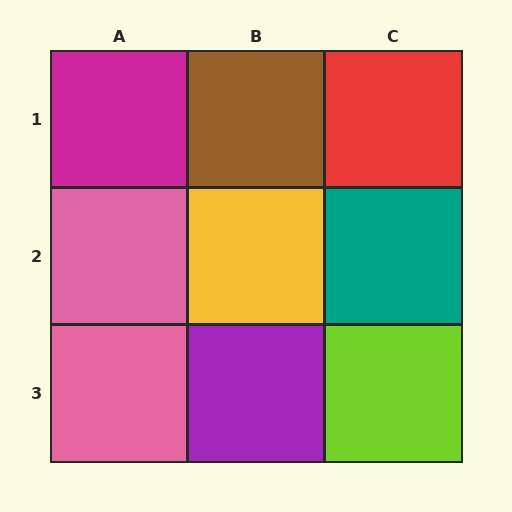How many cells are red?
1 cell is red.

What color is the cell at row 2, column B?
Yellow.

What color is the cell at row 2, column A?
Pink.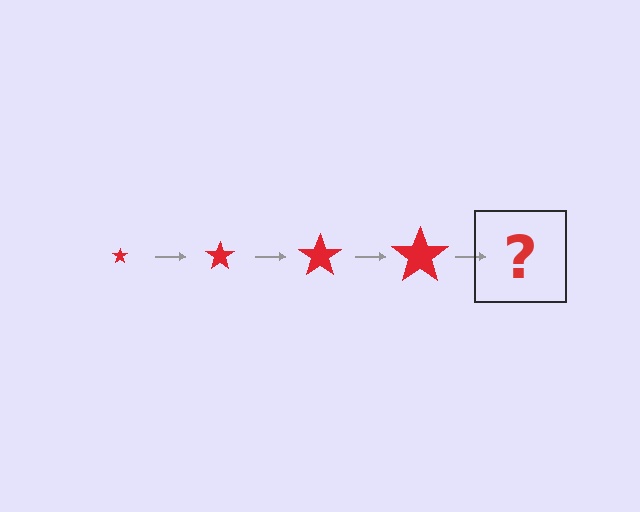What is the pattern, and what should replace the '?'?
The pattern is that the star gets progressively larger each step. The '?' should be a red star, larger than the previous one.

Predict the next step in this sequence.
The next step is a red star, larger than the previous one.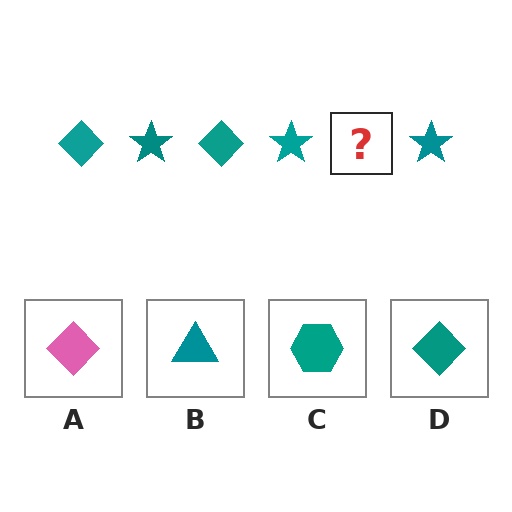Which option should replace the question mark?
Option D.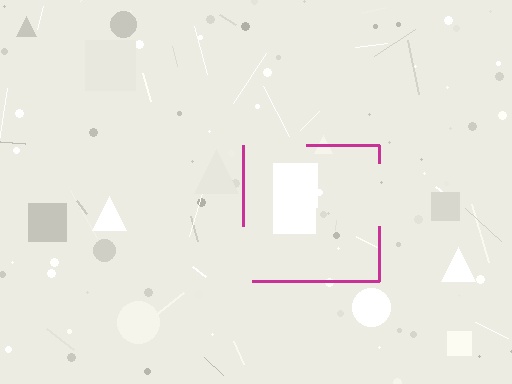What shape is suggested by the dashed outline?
The dashed outline suggests a square.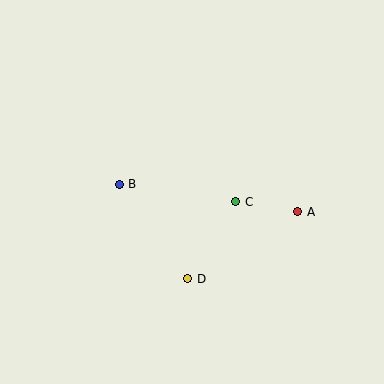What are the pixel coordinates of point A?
Point A is at (298, 212).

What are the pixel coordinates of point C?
Point C is at (236, 202).